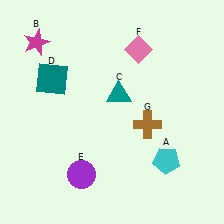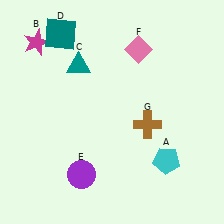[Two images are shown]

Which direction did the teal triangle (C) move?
The teal triangle (C) moved left.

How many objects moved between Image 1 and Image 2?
2 objects moved between the two images.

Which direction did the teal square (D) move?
The teal square (D) moved up.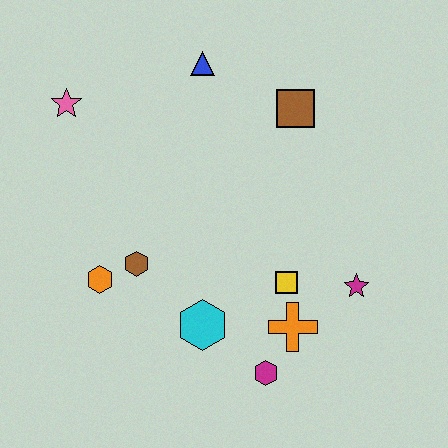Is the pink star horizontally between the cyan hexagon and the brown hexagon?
No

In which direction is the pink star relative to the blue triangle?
The pink star is to the left of the blue triangle.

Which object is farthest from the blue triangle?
The magenta hexagon is farthest from the blue triangle.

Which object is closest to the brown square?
The blue triangle is closest to the brown square.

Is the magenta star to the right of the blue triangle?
Yes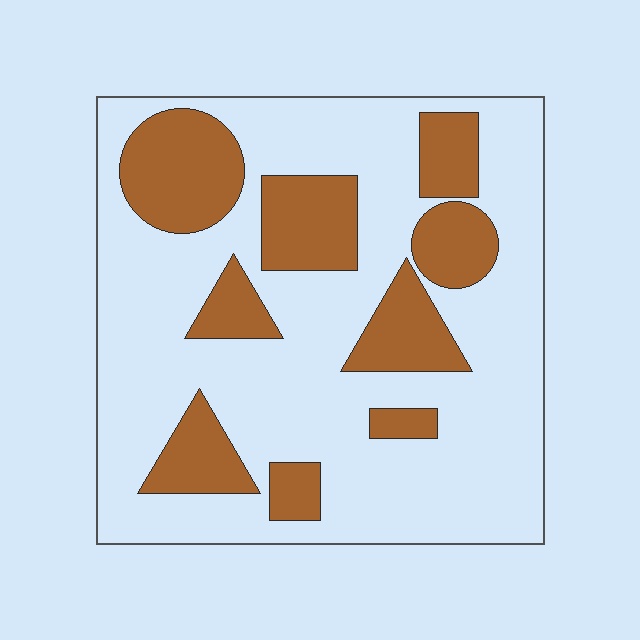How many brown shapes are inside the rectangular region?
9.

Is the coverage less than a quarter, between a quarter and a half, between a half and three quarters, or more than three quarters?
Between a quarter and a half.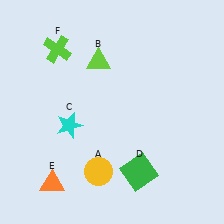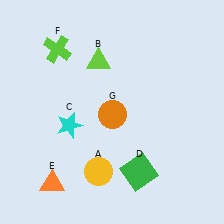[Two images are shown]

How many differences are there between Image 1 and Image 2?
There is 1 difference between the two images.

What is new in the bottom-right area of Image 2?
An orange circle (G) was added in the bottom-right area of Image 2.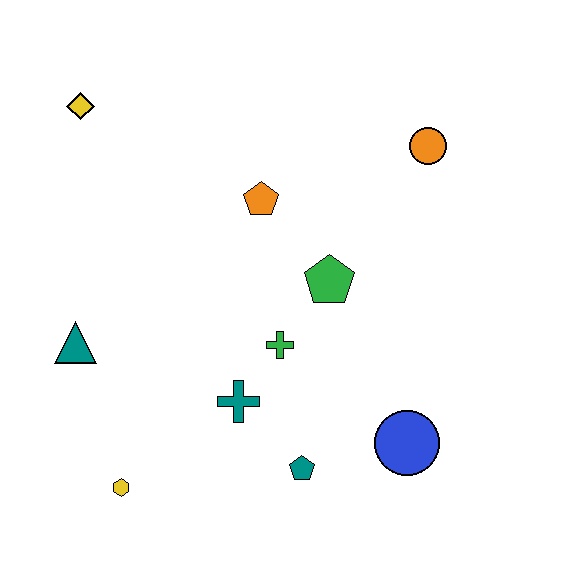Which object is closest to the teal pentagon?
The teal cross is closest to the teal pentagon.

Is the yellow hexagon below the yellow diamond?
Yes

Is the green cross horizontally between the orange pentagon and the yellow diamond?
No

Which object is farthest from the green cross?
The yellow diamond is farthest from the green cross.